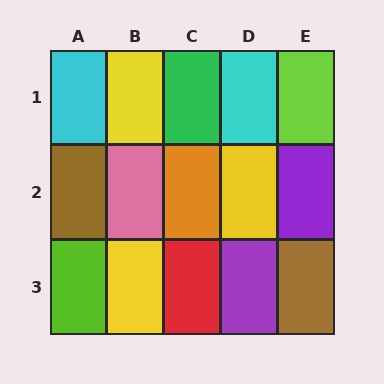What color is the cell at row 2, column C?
Orange.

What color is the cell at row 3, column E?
Brown.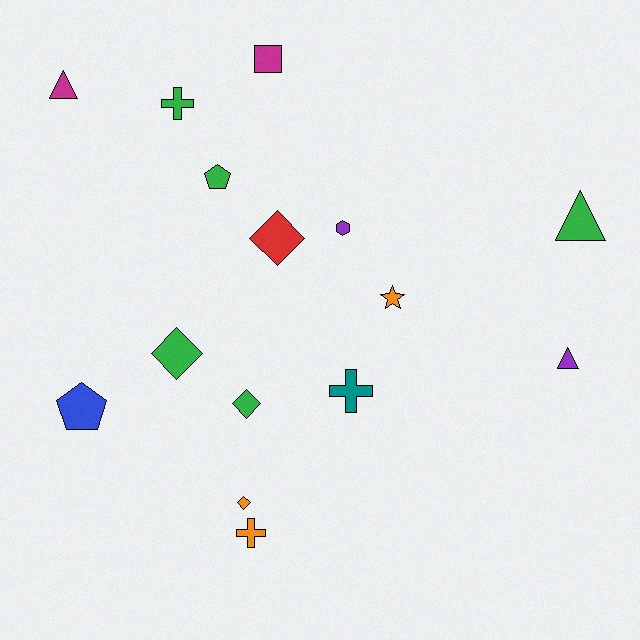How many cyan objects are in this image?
There are no cyan objects.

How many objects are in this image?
There are 15 objects.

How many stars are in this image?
There is 1 star.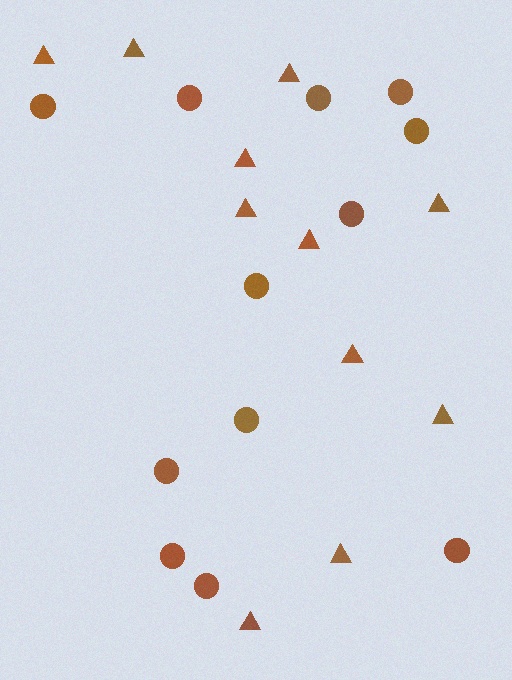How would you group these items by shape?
There are 2 groups: one group of circles (12) and one group of triangles (11).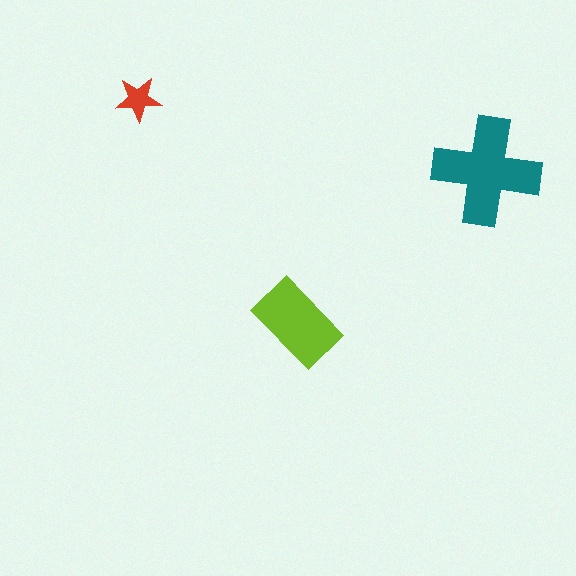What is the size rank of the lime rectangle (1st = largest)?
2nd.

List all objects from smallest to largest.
The red star, the lime rectangle, the teal cross.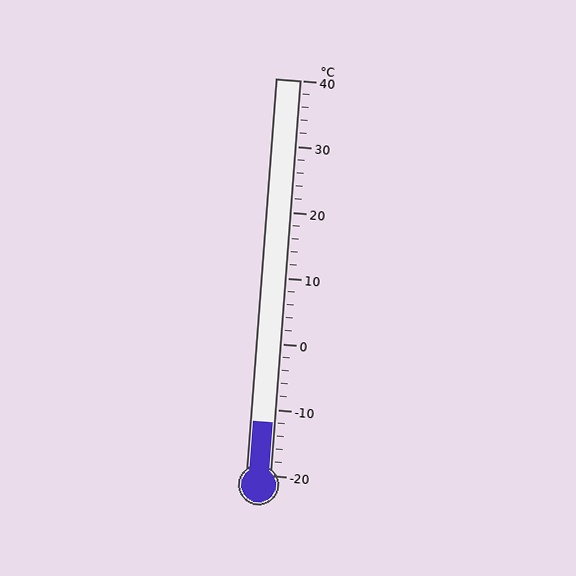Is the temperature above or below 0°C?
The temperature is below 0°C.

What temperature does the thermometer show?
The thermometer shows approximately -12°C.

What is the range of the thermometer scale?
The thermometer scale ranges from -20°C to 40°C.